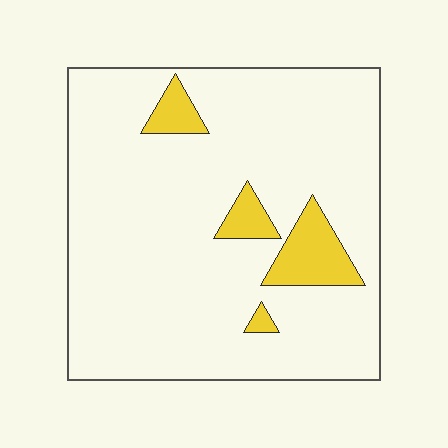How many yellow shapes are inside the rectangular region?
4.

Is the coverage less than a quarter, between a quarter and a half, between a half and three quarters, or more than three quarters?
Less than a quarter.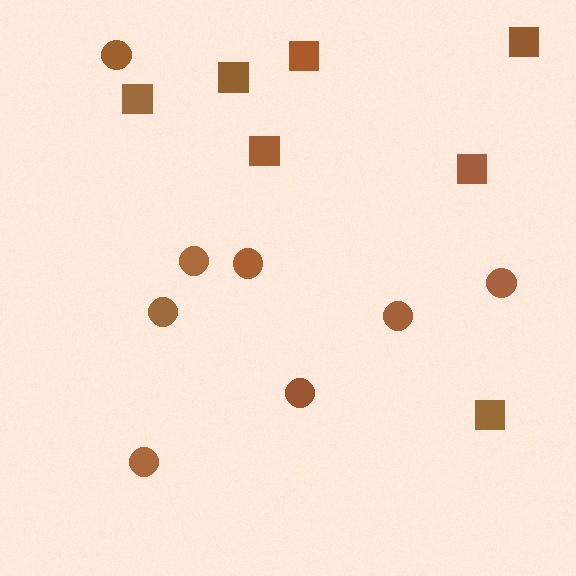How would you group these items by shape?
There are 2 groups: one group of squares (7) and one group of circles (8).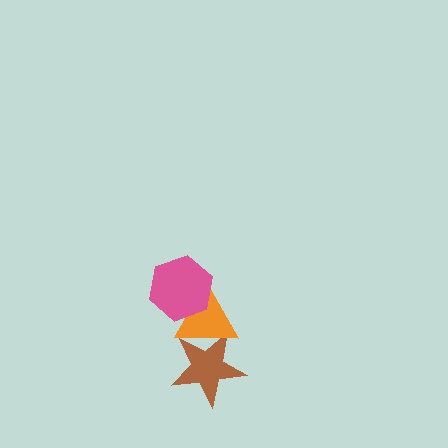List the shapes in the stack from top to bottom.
From top to bottom: the pink hexagon, the orange triangle, the brown star.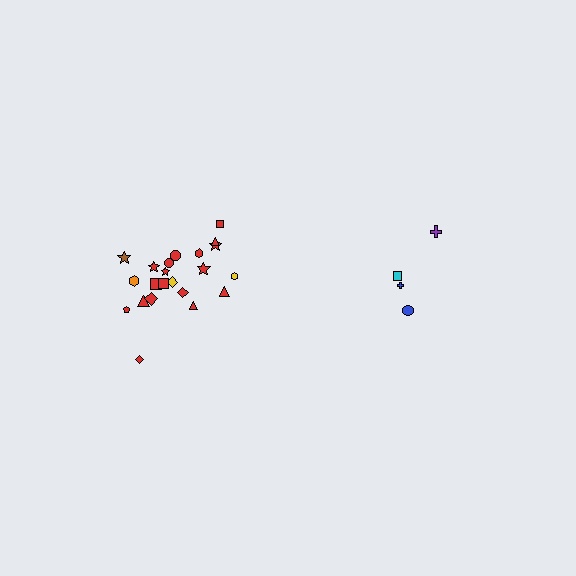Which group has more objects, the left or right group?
The left group.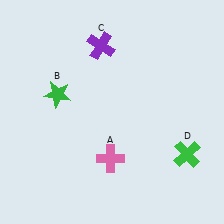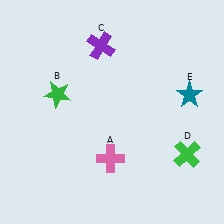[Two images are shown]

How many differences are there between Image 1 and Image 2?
There is 1 difference between the two images.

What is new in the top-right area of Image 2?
A teal star (E) was added in the top-right area of Image 2.